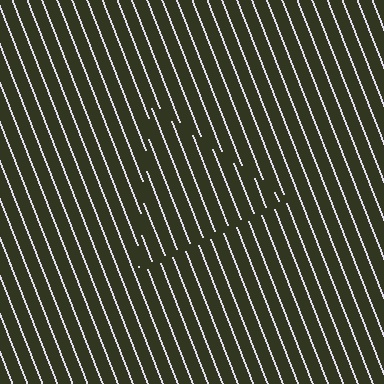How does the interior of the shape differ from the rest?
The interior of the shape contains the same grating, shifted by half a period — the contour is defined by the phase discontinuity where line-ends from the inner and outer gratings abut.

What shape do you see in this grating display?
An illusory triangle. The interior of the shape contains the same grating, shifted by half a period — the contour is defined by the phase discontinuity where line-ends from the inner and outer gratings abut.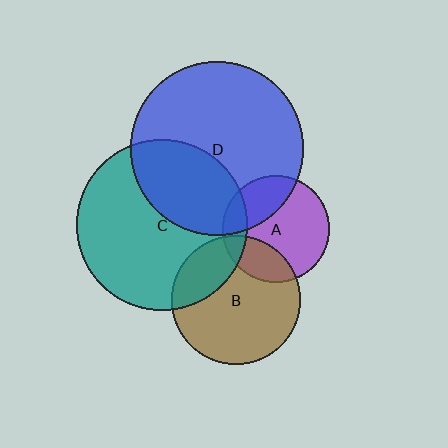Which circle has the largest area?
Circle D (blue).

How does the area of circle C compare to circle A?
Approximately 2.6 times.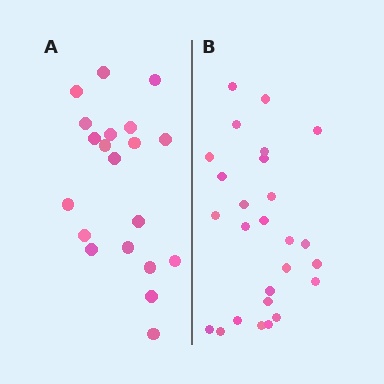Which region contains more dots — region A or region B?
Region B (the right region) has more dots.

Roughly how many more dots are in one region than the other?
Region B has about 6 more dots than region A.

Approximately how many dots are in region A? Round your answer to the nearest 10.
About 20 dots.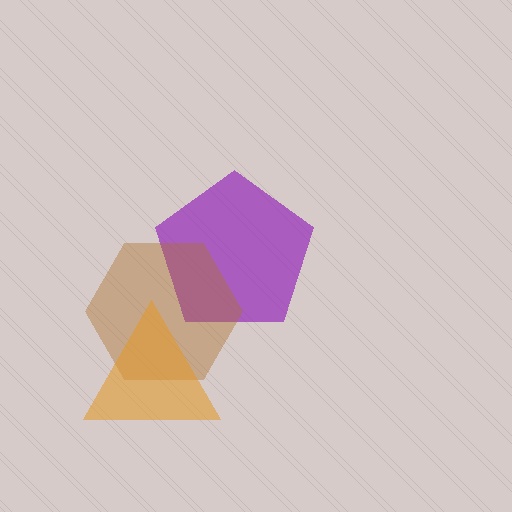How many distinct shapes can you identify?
There are 3 distinct shapes: a purple pentagon, a brown hexagon, an orange triangle.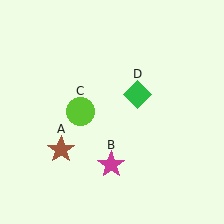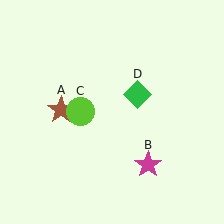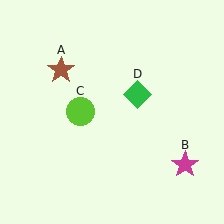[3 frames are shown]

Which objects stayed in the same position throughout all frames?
Lime circle (object C) and green diamond (object D) remained stationary.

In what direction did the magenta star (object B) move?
The magenta star (object B) moved right.